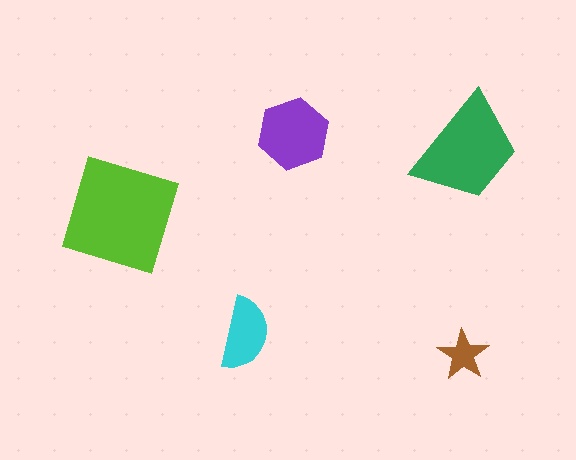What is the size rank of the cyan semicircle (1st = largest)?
4th.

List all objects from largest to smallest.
The lime square, the green trapezoid, the purple hexagon, the cyan semicircle, the brown star.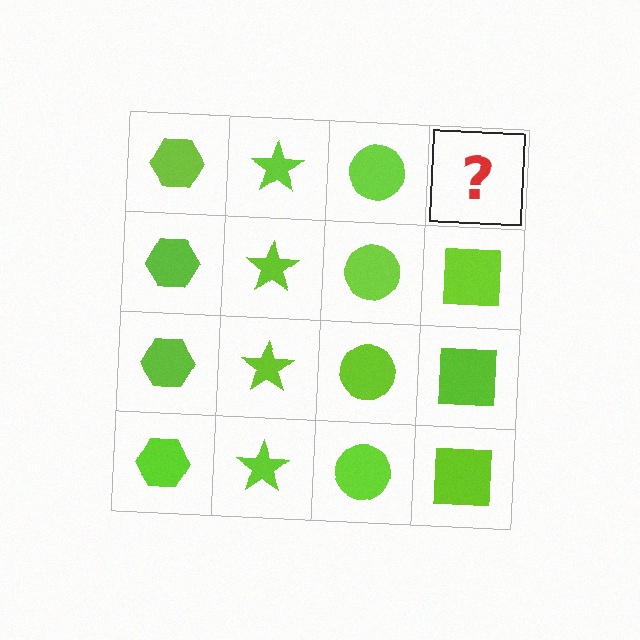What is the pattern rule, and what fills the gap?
The rule is that each column has a consistent shape. The gap should be filled with a lime square.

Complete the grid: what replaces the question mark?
The question mark should be replaced with a lime square.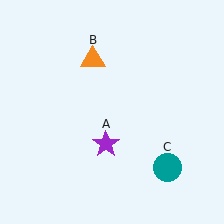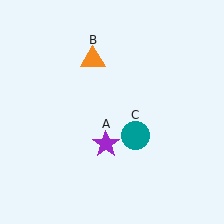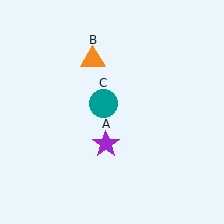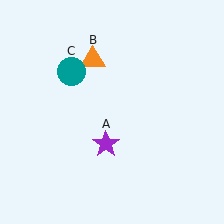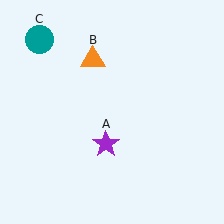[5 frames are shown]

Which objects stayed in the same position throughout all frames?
Purple star (object A) and orange triangle (object B) remained stationary.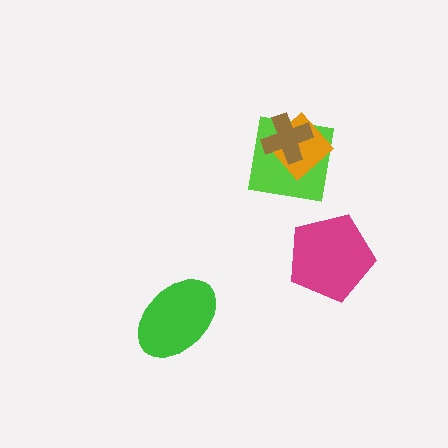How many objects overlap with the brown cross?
2 objects overlap with the brown cross.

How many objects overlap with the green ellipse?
0 objects overlap with the green ellipse.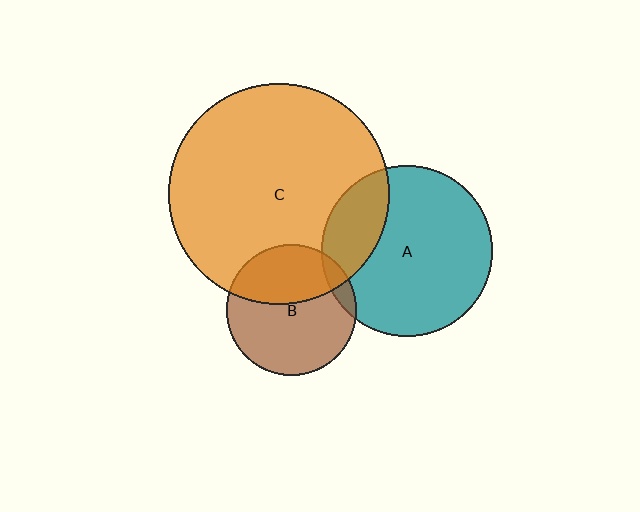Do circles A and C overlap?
Yes.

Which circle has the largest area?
Circle C (orange).